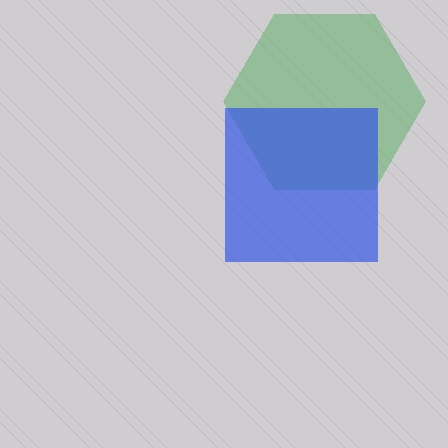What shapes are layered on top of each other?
The layered shapes are: a green hexagon, a blue square.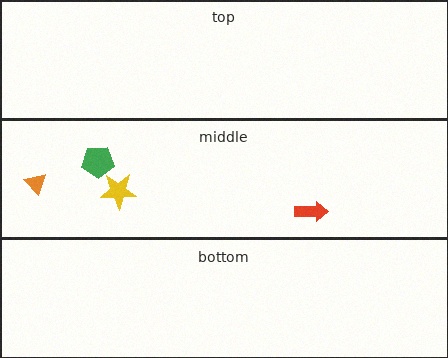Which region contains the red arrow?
The middle region.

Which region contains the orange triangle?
The middle region.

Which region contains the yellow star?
The middle region.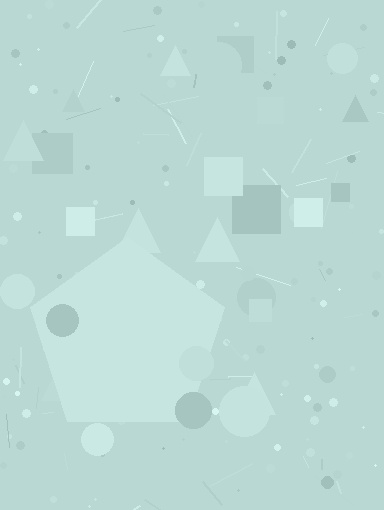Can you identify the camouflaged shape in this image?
The camouflaged shape is a pentagon.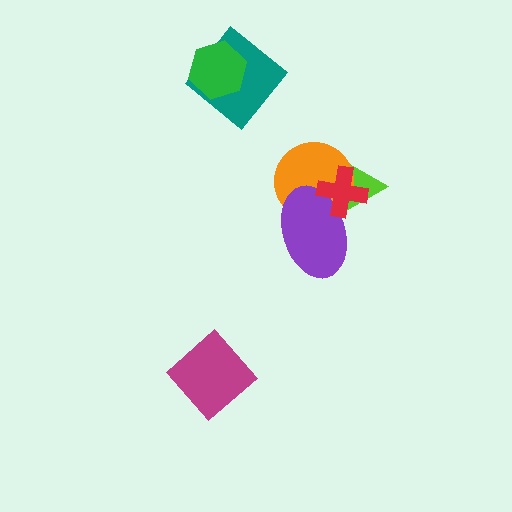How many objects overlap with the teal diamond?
1 object overlaps with the teal diamond.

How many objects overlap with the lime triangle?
3 objects overlap with the lime triangle.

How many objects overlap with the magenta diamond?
0 objects overlap with the magenta diamond.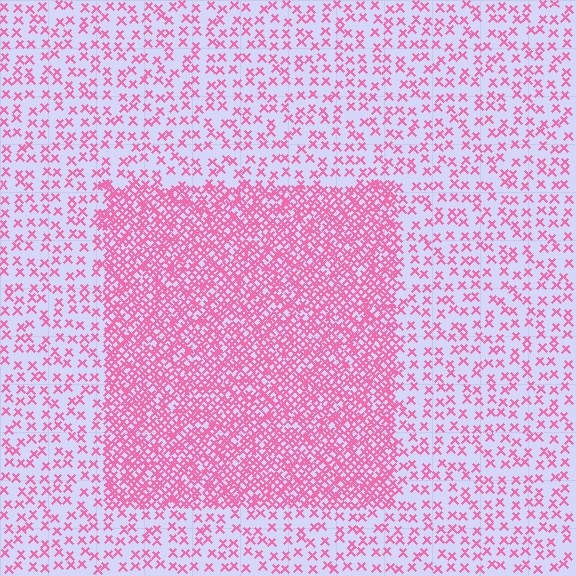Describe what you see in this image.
The image contains small pink elements arranged at two different densities. A rectangle-shaped region is visible where the elements are more densely packed than the surrounding area.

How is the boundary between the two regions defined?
The boundary is defined by a change in element density (approximately 2.9x ratio). All elements are the same color, size, and shape.